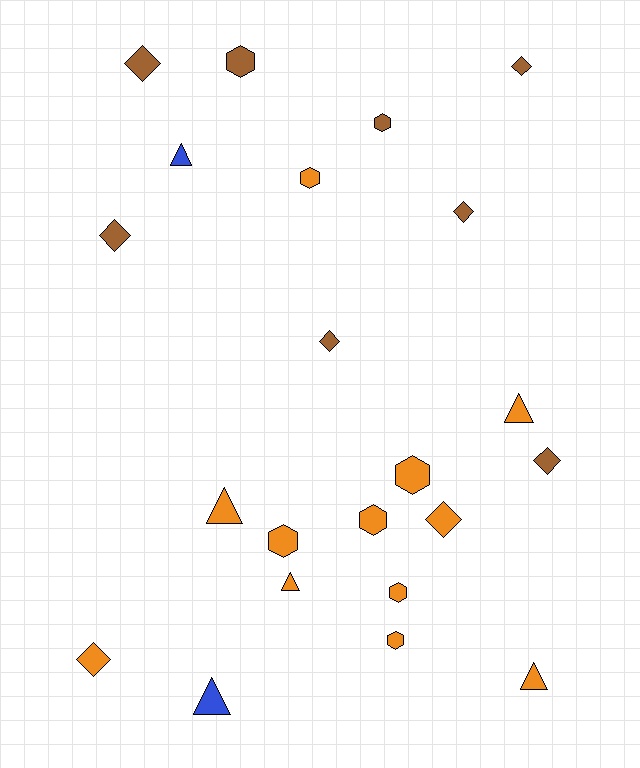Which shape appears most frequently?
Diamond, with 8 objects.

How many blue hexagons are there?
There are no blue hexagons.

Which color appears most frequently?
Orange, with 12 objects.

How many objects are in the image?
There are 22 objects.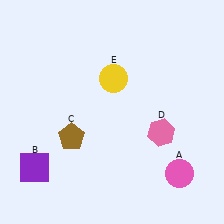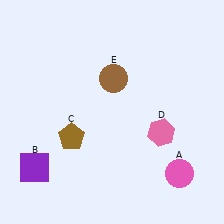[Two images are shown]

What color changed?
The circle (E) changed from yellow in Image 1 to brown in Image 2.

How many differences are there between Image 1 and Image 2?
There is 1 difference between the two images.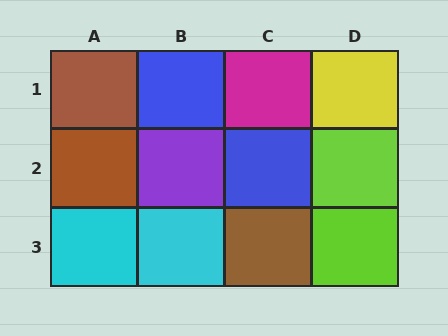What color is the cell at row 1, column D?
Yellow.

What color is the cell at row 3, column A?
Cyan.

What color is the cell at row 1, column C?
Magenta.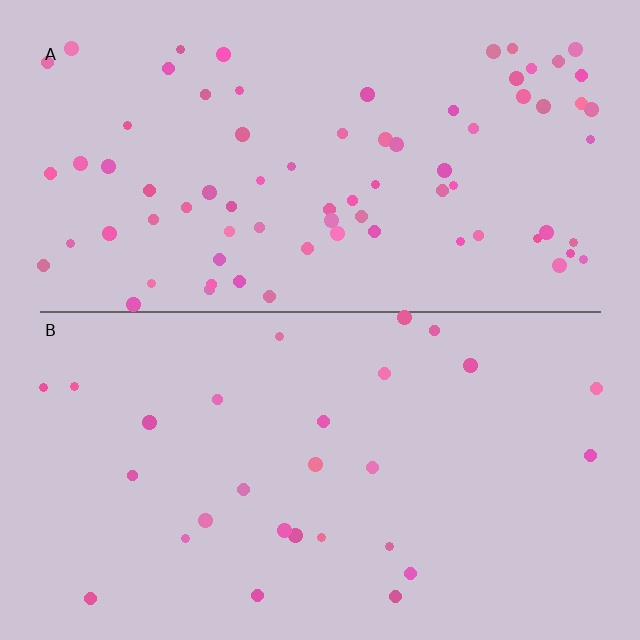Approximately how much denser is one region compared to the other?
Approximately 2.8× — region A over region B.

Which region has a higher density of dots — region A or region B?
A (the top).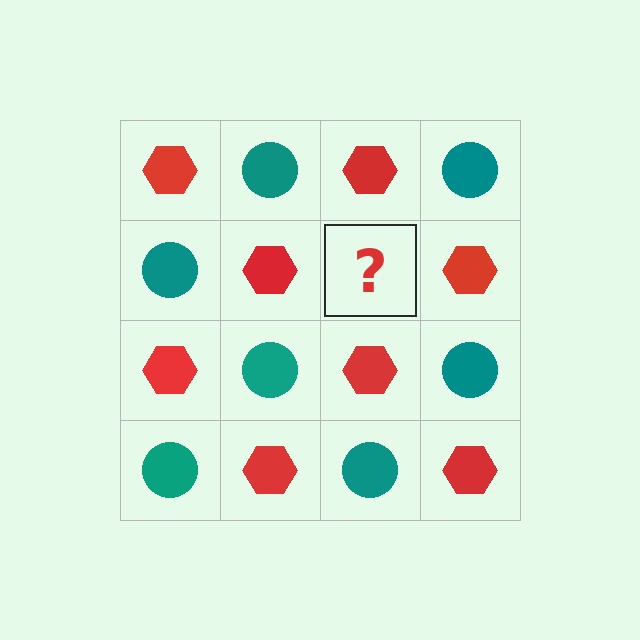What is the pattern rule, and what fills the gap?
The rule is that it alternates red hexagon and teal circle in a checkerboard pattern. The gap should be filled with a teal circle.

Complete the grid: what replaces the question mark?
The question mark should be replaced with a teal circle.